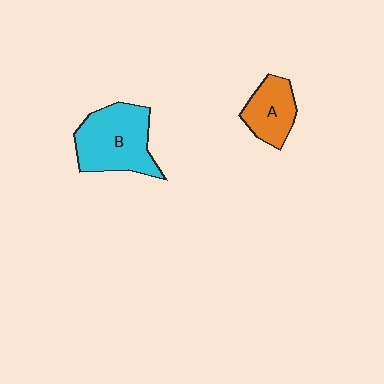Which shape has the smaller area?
Shape A (orange).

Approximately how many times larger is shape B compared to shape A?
Approximately 1.7 times.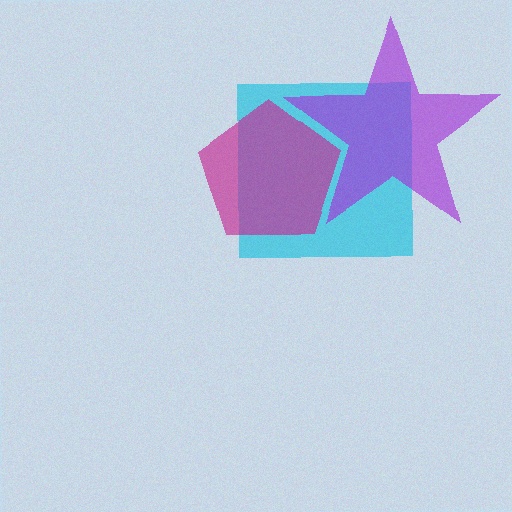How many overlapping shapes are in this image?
There are 3 overlapping shapes in the image.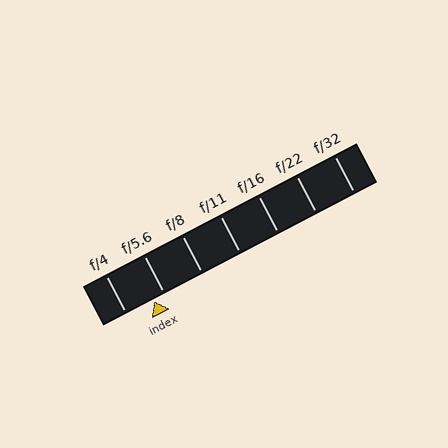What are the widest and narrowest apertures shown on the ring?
The widest aperture shown is f/4 and the narrowest is f/32.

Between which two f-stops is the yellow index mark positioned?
The index mark is between f/4 and f/5.6.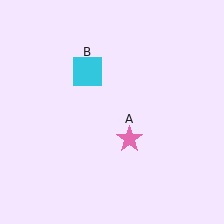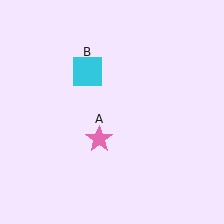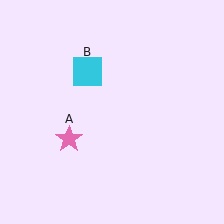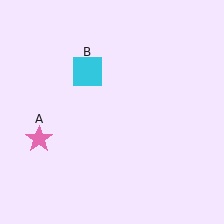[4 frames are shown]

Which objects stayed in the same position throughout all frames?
Cyan square (object B) remained stationary.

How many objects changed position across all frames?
1 object changed position: pink star (object A).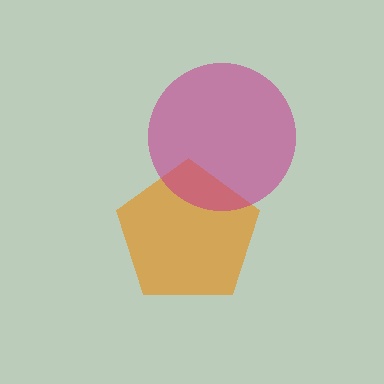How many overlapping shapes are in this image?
There are 2 overlapping shapes in the image.